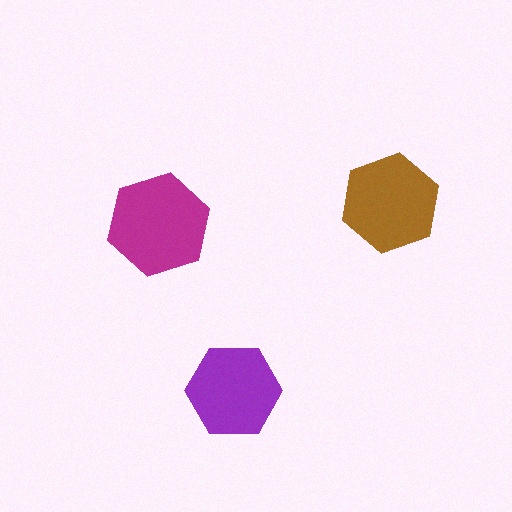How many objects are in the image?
There are 3 objects in the image.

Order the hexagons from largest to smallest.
the magenta one, the brown one, the purple one.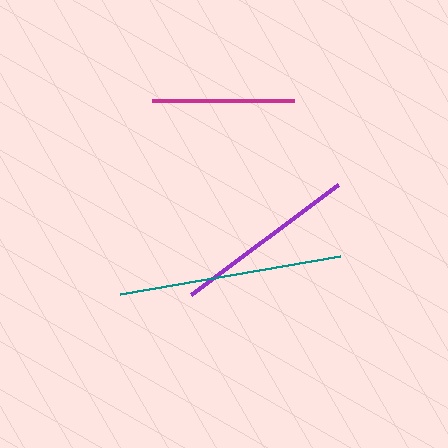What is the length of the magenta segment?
The magenta segment is approximately 142 pixels long.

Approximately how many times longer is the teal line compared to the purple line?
The teal line is approximately 1.2 times the length of the purple line.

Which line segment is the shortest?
The magenta line is the shortest at approximately 142 pixels.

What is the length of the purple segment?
The purple segment is approximately 184 pixels long.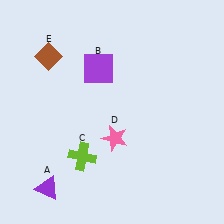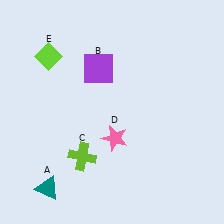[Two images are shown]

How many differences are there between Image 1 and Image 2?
There are 2 differences between the two images.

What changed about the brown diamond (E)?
In Image 1, E is brown. In Image 2, it changed to lime.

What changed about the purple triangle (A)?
In Image 1, A is purple. In Image 2, it changed to teal.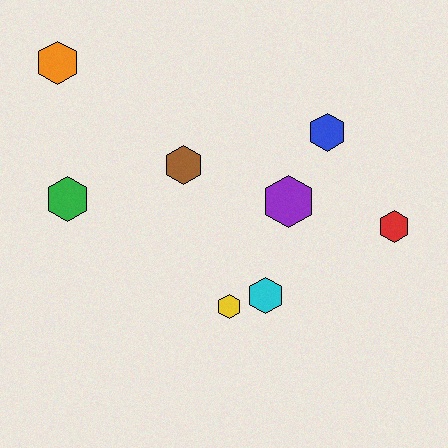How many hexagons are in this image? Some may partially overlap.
There are 8 hexagons.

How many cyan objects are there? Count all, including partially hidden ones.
There is 1 cyan object.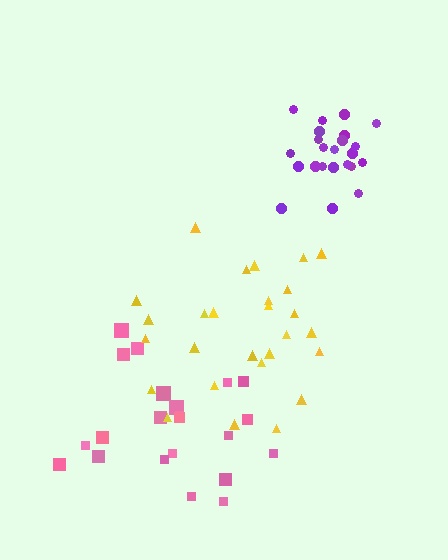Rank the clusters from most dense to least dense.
purple, pink, yellow.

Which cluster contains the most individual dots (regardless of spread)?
Yellow (27).